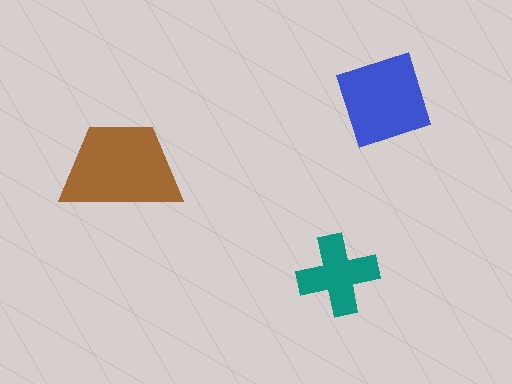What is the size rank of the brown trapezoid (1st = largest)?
1st.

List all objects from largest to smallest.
The brown trapezoid, the blue diamond, the teal cross.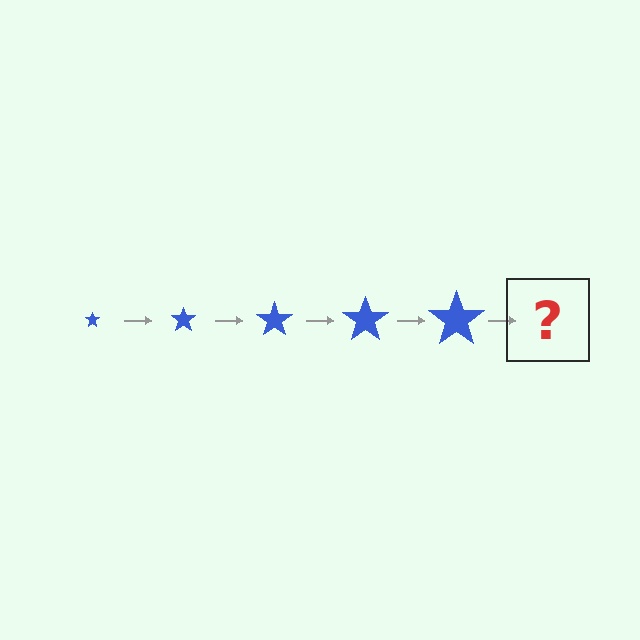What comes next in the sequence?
The next element should be a blue star, larger than the previous one.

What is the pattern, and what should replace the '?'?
The pattern is that the star gets progressively larger each step. The '?' should be a blue star, larger than the previous one.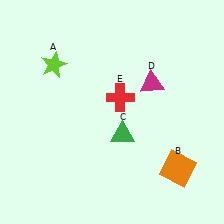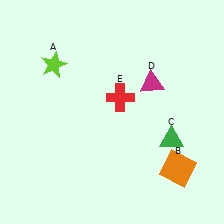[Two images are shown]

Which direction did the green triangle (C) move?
The green triangle (C) moved right.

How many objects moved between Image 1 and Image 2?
1 object moved between the two images.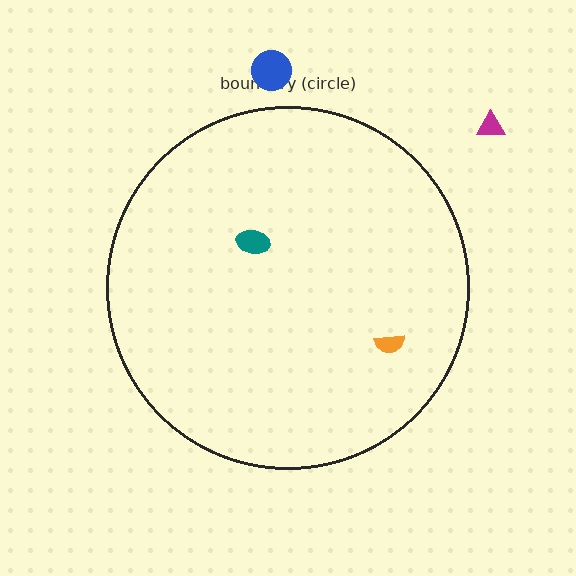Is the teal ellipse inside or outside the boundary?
Inside.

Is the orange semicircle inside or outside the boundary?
Inside.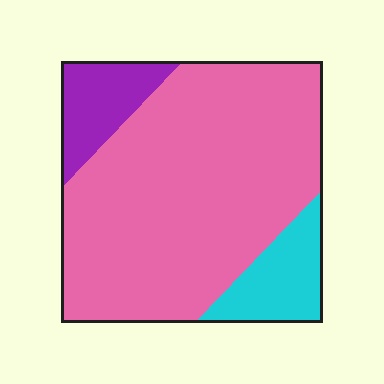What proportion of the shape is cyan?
Cyan takes up about one eighth (1/8) of the shape.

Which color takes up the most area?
Pink, at roughly 75%.